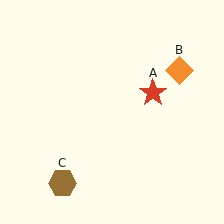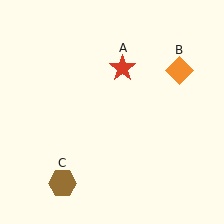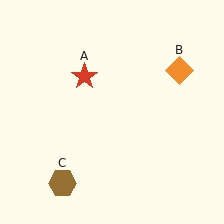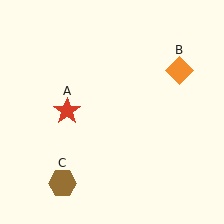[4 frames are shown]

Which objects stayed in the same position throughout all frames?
Orange diamond (object B) and brown hexagon (object C) remained stationary.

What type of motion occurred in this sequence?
The red star (object A) rotated counterclockwise around the center of the scene.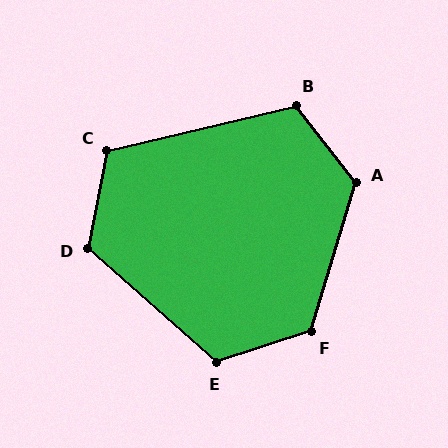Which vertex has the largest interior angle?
A, at approximately 125 degrees.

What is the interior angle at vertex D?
Approximately 121 degrees (obtuse).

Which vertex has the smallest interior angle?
C, at approximately 114 degrees.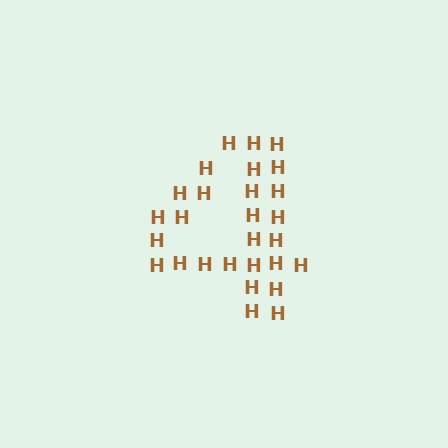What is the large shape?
The large shape is the digit 4.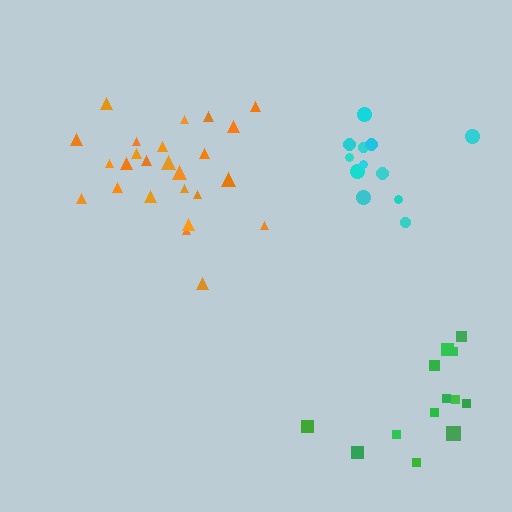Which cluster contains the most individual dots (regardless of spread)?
Orange (25).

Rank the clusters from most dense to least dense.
orange, green, cyan.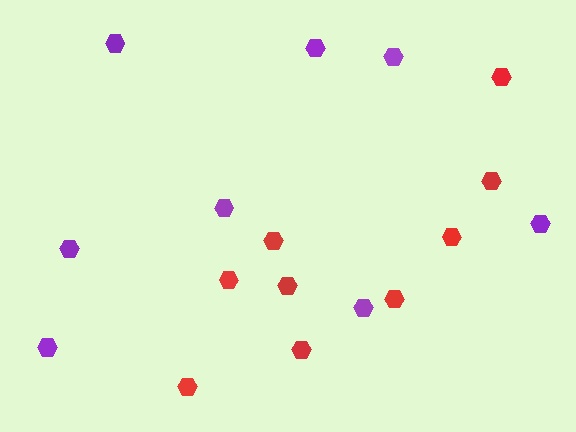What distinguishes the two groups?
There are 2 groups: one group of purple hexagons (8) and one group of red hexagons (9).